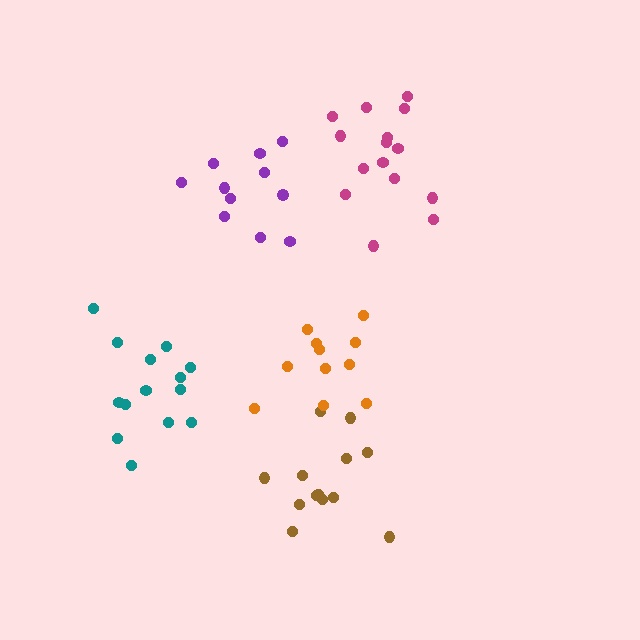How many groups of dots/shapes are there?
There are 5 groups.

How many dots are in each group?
Group 1: 11 dots, Group 2: 15 dots, Group 3: 14 dots, Group 4: 13 dots, Group 5: 11 dots (64 total).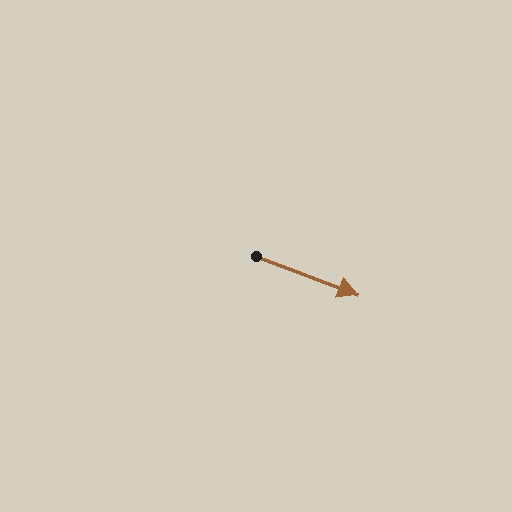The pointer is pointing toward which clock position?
Roughly 4 o'clock.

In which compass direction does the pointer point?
East.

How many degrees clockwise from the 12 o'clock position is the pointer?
Approximately 111 degrees.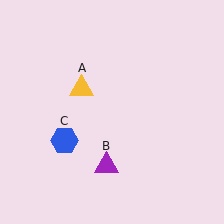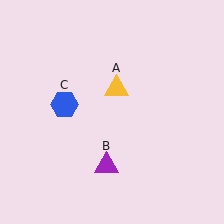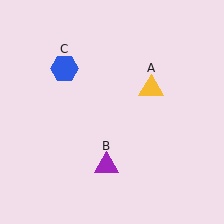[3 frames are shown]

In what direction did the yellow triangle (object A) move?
The yellow triangle (object A) moved right.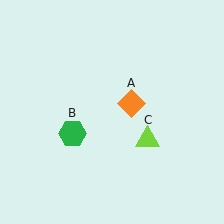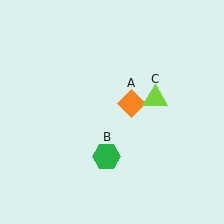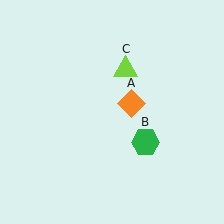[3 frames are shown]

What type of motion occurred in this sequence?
The green hexagon (object B), lime triangle (object C) rotated counterclockwise around the center of the scene.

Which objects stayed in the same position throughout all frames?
Orange diamond (object A) remained stationary.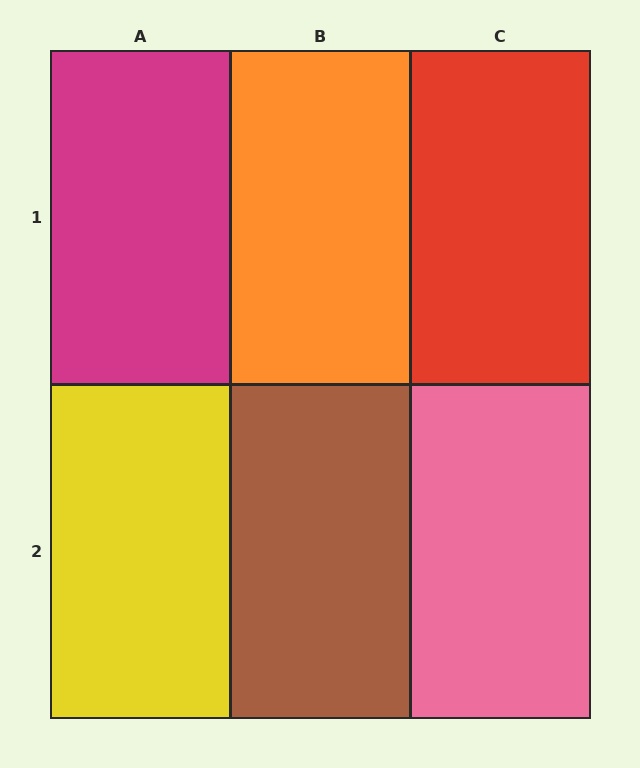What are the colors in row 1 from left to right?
Magenta, orange, red.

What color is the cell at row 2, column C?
Pink.